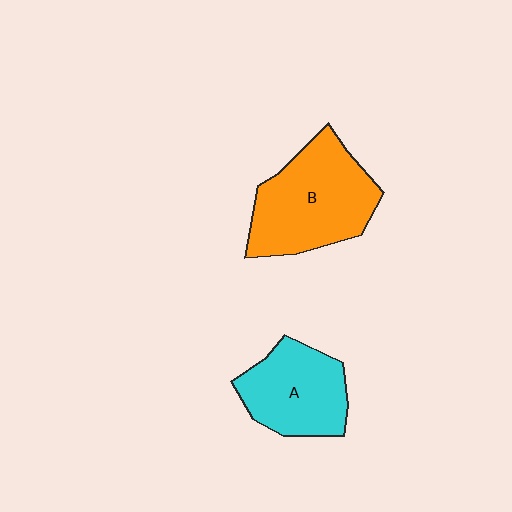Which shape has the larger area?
Shape B (orange).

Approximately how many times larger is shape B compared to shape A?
Approximately 1.3 times.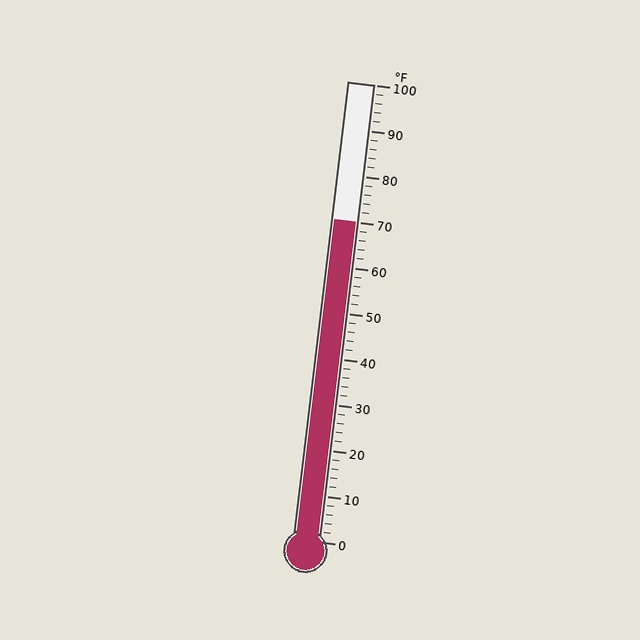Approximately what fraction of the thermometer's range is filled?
The thermometer is filled to approximately 70% of its range.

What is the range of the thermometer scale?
The thermometer scale ranges from 0°F to 100°F.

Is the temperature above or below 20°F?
The temperature is above 20°F.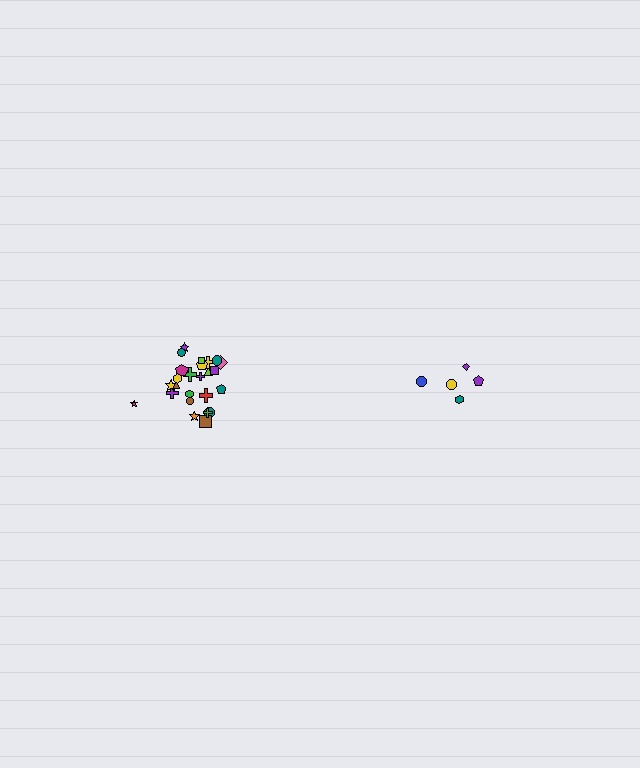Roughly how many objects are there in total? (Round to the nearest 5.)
Roughly 30 objects in total.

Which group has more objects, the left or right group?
The left group.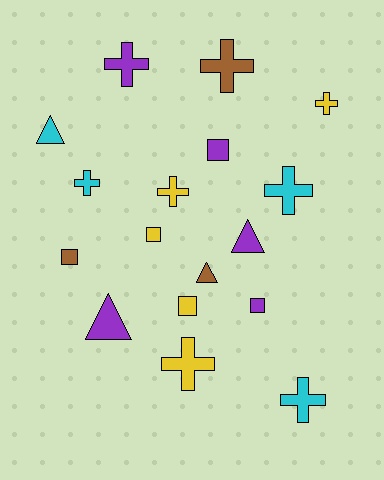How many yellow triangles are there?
There are no yellow triangles.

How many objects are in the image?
There are 17 objects.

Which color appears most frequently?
Yellow, with 5 objects.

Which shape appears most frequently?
Cross, with 8 objects.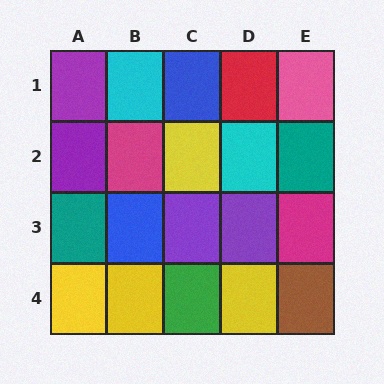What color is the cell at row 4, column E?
Brown.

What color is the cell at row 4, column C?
Green.